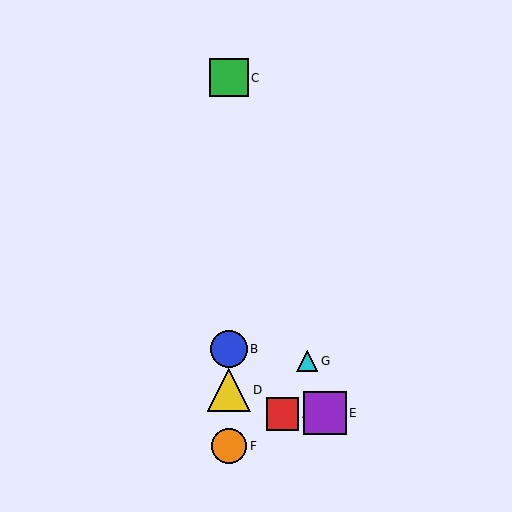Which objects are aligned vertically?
Objects B, C, D, F are aligned vertically.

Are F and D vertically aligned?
Yes, both are at x≈229.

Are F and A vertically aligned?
No, F is at x≈229 and A is at x≈283.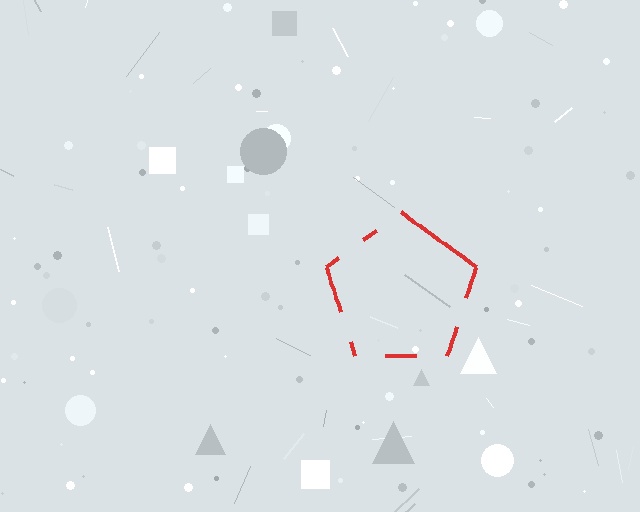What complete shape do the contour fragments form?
The contour fragments form a pentagon.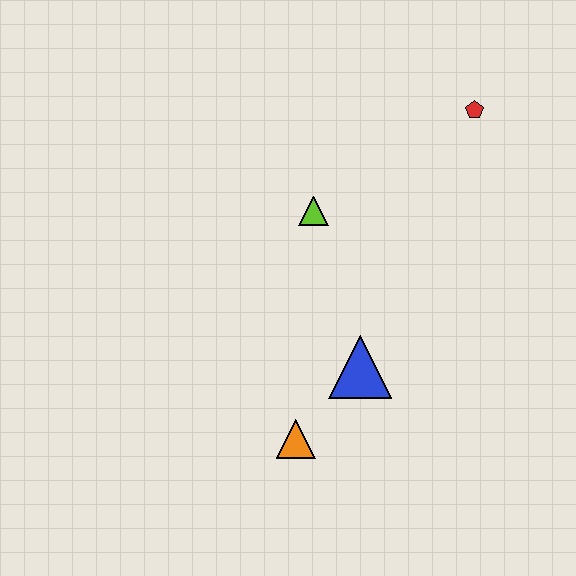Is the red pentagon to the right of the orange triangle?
Yes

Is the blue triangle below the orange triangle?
No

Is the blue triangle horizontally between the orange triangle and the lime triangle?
No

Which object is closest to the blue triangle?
The orange triangle is closest to the blue triangle.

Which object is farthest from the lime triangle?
The orange triangle is farthest from the lime triangle.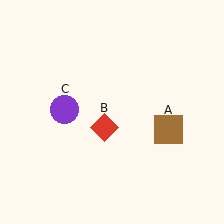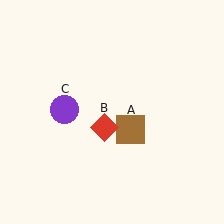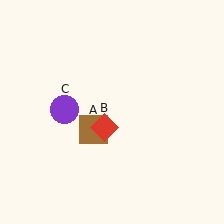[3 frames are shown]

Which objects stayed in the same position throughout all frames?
Red diamond (object B) and purple circle (object C) remained stationary.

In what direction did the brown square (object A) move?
The brown square (object A) moved left.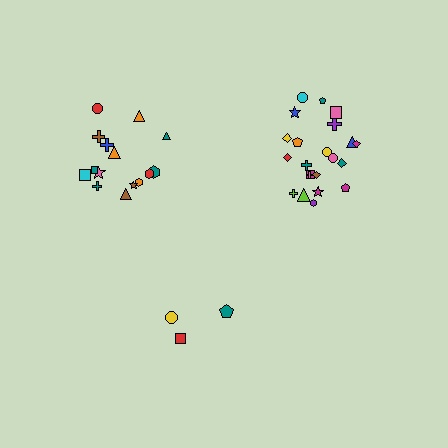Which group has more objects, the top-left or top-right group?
The top-right group.